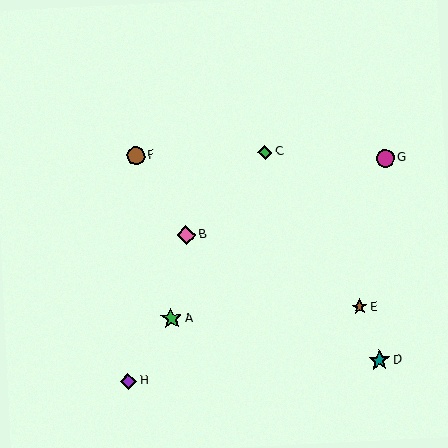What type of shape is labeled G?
Shape G is a magenta circle.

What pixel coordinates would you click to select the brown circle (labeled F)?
Click at (136, 156) to select the brown circle F.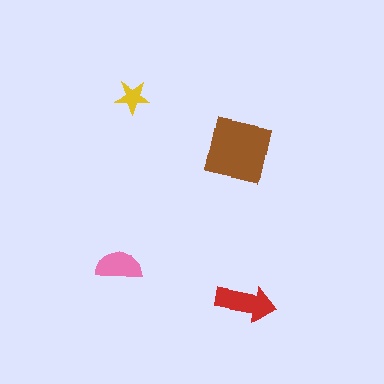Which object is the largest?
The brown square.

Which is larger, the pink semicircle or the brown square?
The brown square.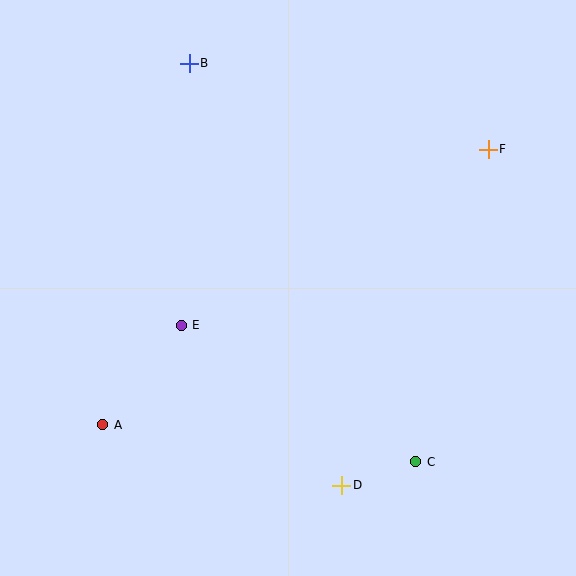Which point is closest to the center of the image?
Point E at (181, 325) is closest to the center.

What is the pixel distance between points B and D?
The distance between B and D is 449 pixels.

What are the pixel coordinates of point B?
Point B is at (189, 63).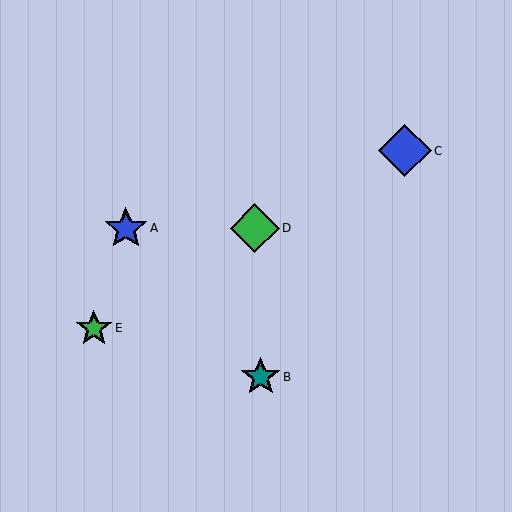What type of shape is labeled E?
Shape E is a green star.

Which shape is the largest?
The blue diamond (labeled C) is the largest.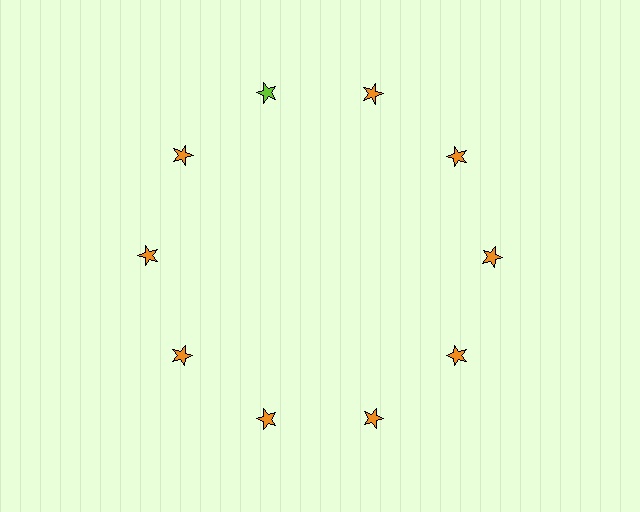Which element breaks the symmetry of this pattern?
The lime star at roughly the 11 o'clock position breaks the symmetry. All other shapes are orange stars.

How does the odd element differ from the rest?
It has a different color: lime instead of orange.